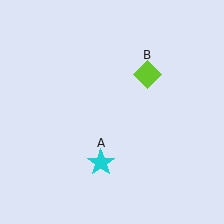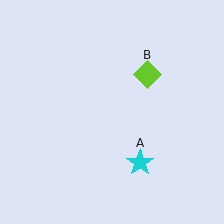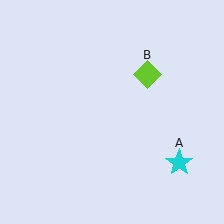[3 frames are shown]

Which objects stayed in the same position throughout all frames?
Lime diamond (object B) remained stationary.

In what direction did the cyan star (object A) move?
The cyan star (object A) moved right.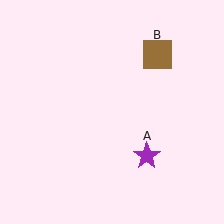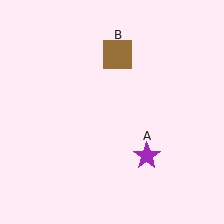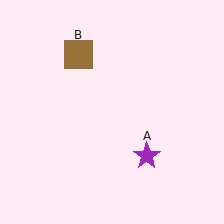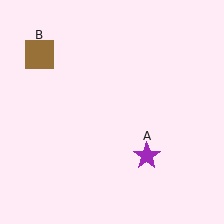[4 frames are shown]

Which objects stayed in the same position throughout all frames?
Purple star (object A) remained stationary.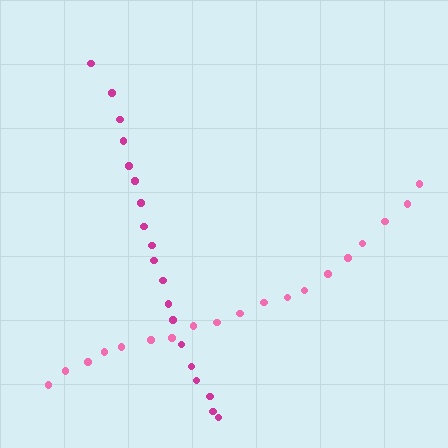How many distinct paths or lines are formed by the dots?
There are 2 distinct paths.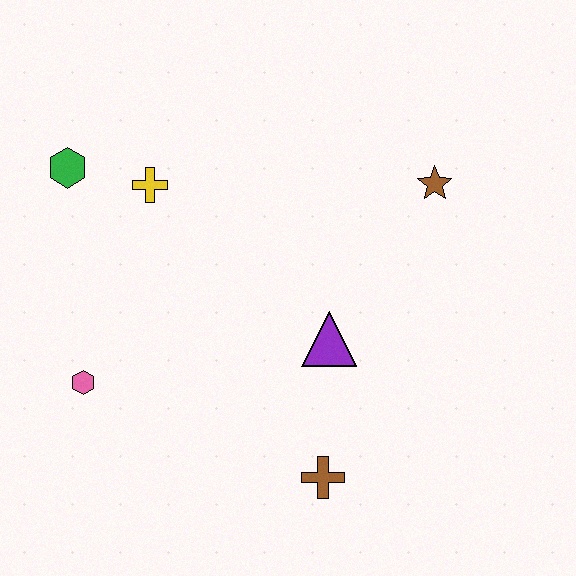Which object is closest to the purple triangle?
The brown cross is closest to the purple triangle.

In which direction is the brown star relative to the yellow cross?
The brown star is to the right of the yellow cross.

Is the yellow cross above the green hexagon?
No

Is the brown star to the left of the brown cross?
No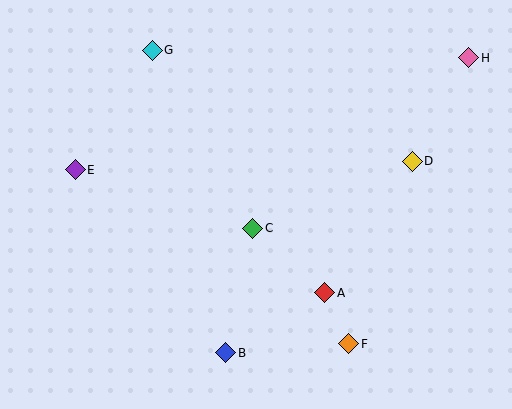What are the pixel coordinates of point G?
Point G is at (152, 50).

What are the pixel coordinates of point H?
Point H is at (469, 58).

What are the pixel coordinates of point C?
Point C is at (253, 228).